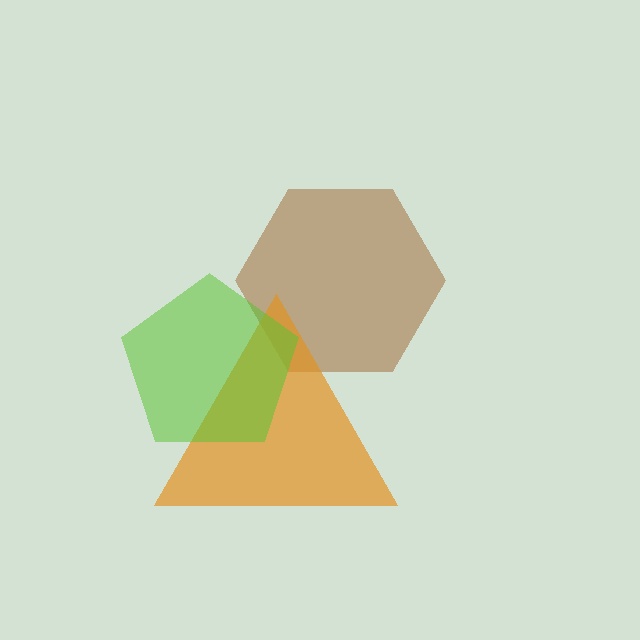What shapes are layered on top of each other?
The layered shapes are: a brown hexagon, an orange triangle, a lime pentagon.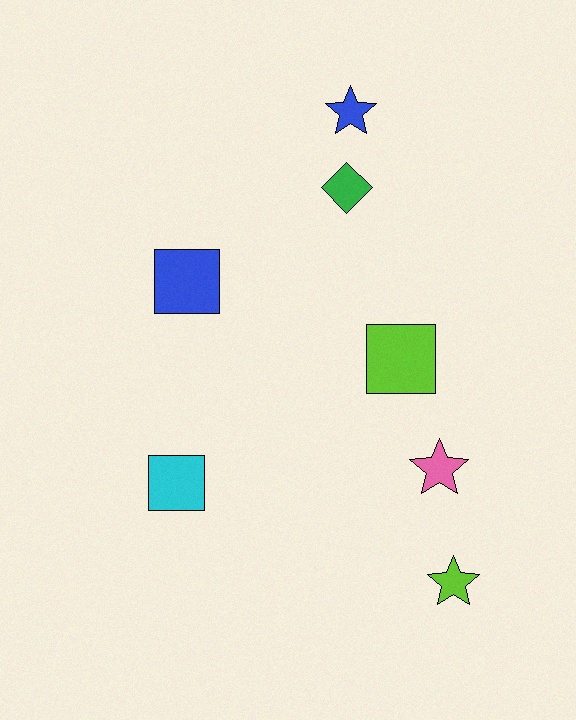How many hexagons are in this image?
There are no hexagons.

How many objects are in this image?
There are 7 objects.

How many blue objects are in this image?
There are 2 blue objects.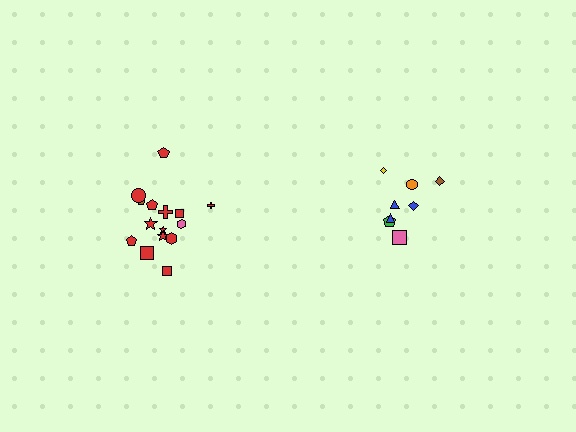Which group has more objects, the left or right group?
The left group.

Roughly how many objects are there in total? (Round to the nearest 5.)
Roughly 25 objects in total.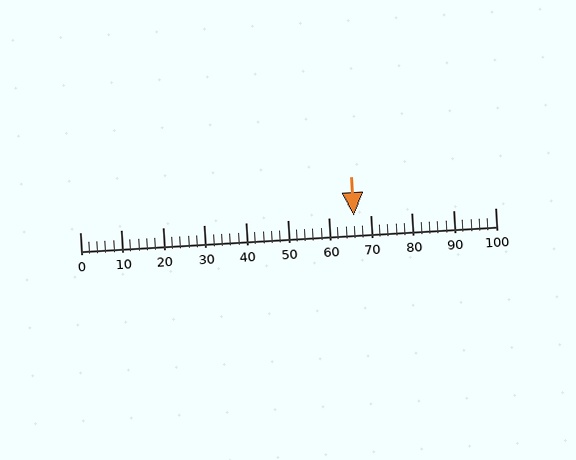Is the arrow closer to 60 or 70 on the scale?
The arrow is closer to 70.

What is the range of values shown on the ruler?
The ruler shows values from 0 to 100.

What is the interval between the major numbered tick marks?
The major tick marks are spaced 10 units apart.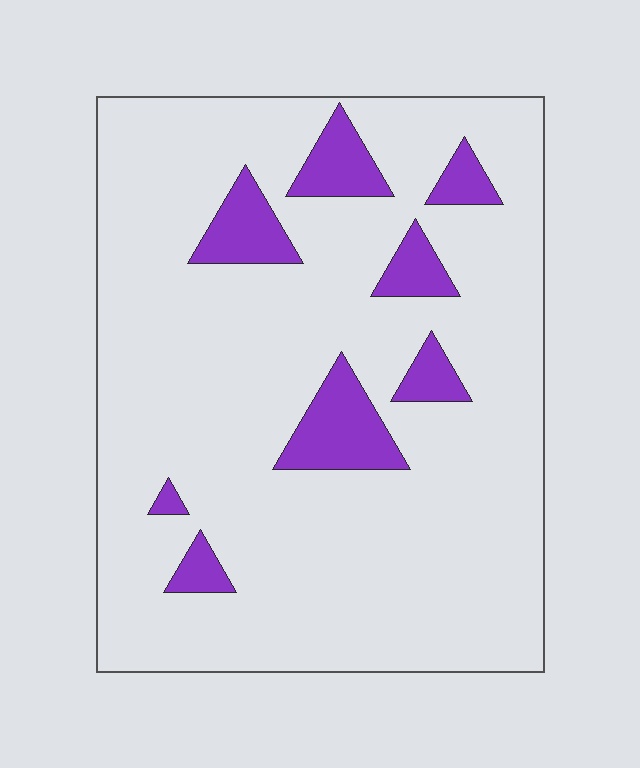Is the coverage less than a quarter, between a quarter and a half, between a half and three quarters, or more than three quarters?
Less than a quarter.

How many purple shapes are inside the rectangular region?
8.